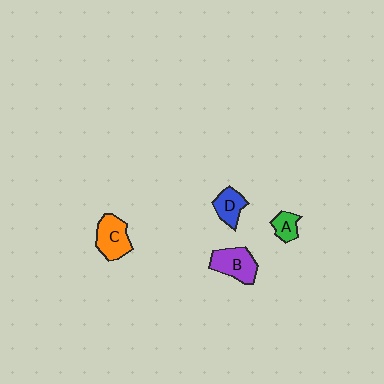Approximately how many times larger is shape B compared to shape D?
Approximately 1.5 times.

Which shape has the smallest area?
Shape A (green).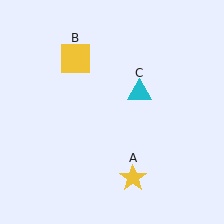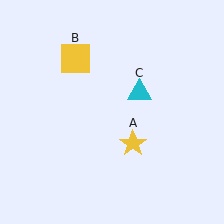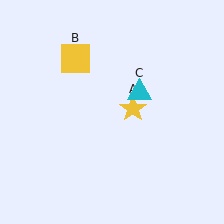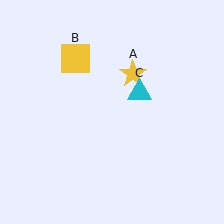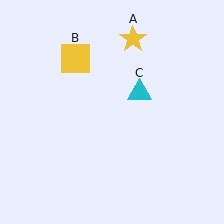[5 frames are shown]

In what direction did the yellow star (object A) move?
The yellow star (object A) moved up.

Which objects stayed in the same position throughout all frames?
Yellow square (object B) and cyan triangle (object C) remained stationary.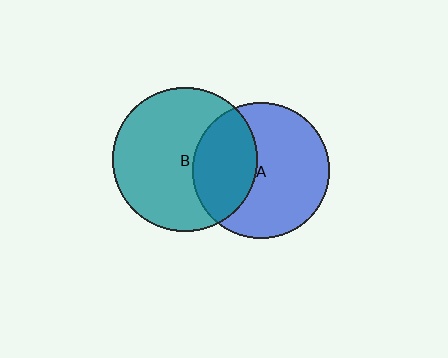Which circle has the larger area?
Circle B (teal).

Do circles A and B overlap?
Yes.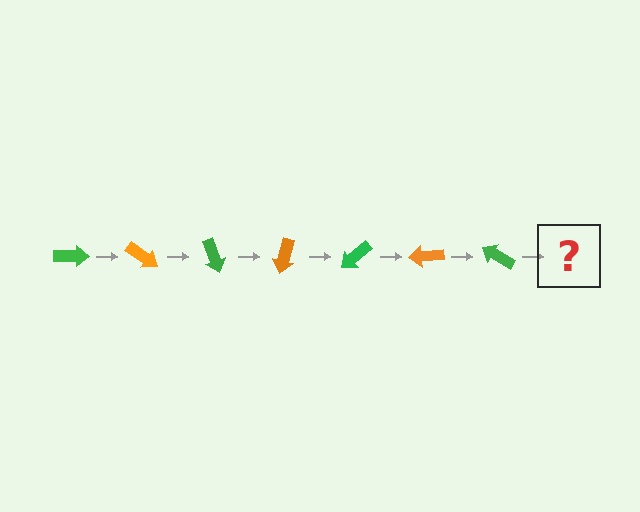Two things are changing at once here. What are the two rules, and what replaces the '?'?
The two rules are that it rotates 35 degrees each step and the color cycles through green and orange. The '?' should be an orange arrow, rotated 245 degrees from the start.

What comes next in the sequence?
The next element should be an orange arrow, rotated 245 degrees from the start.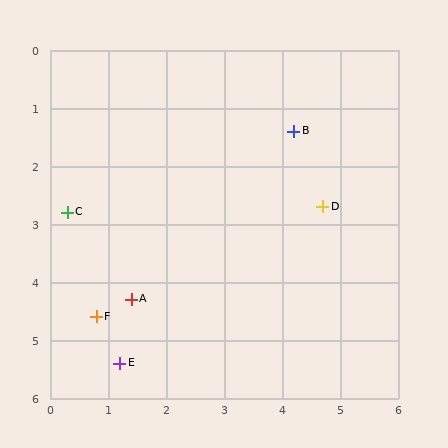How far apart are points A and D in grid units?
Points A and D are about 3.7 grid units apart.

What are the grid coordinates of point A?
Point A is at approximately (1.4, 4.3).